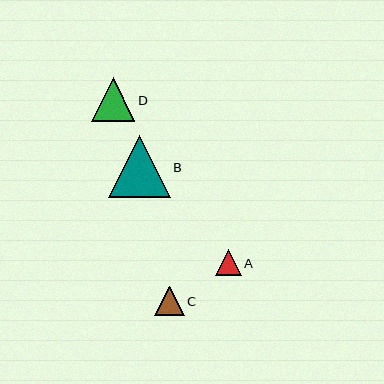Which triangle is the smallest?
Triangle A is the smallest with a size of approximately 26 pixels.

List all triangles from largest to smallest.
From largest to smallest: B, D, C, A.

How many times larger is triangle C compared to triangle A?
Triangle C is approximately 1.1 times the size of triangle A.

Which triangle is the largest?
Triangle B is the largest with a size of approximately 61 pixels.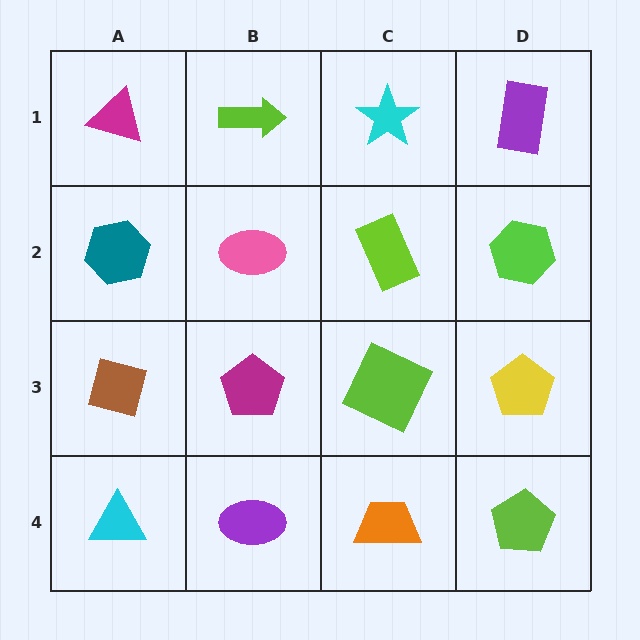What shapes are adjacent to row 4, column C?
A lime square (row 3, column C), a purple ellipse (row 4, column B), a lime pentagon (row 4, column D).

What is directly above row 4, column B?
A magenta pentagon.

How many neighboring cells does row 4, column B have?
3.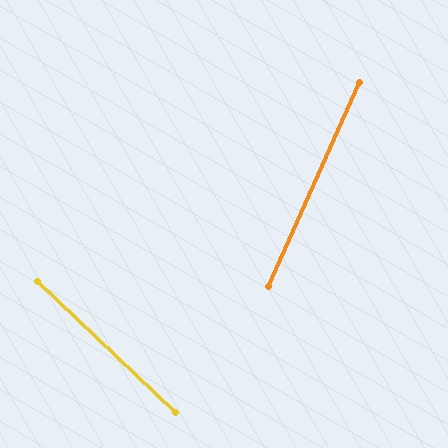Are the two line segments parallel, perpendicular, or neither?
Neither parallel nor perpendicular — they differ by about 71°.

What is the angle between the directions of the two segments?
Approximately 71 degrees.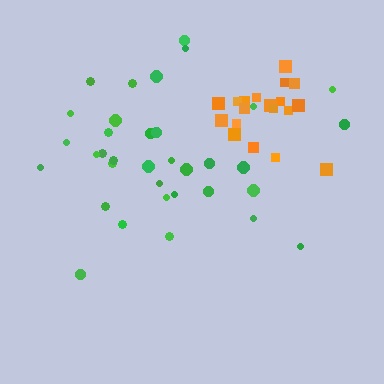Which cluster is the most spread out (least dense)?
Green.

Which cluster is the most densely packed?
Orange.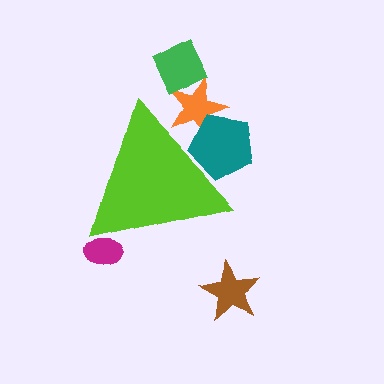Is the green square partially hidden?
No, the green square is fully visible.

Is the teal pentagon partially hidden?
Yes, the teal pentagon is partially hidden behind the lime triangle.